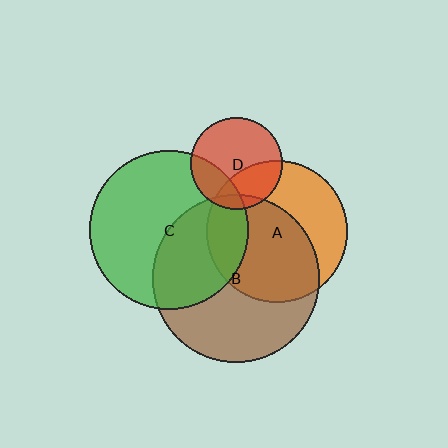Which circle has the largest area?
Circle B (brown).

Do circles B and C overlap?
Yes.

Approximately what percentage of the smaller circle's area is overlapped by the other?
Approximately 40%.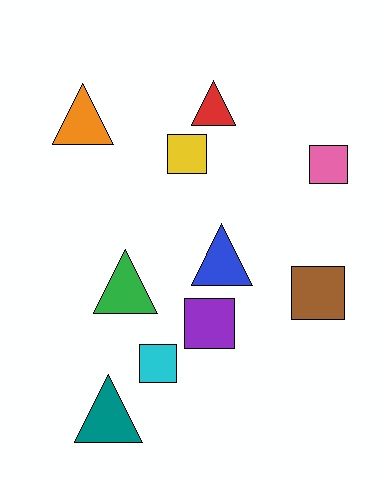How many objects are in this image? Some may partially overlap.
There are 10 objects.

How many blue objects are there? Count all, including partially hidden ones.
There is 1 blue object.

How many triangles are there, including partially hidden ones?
There are 5 triangles.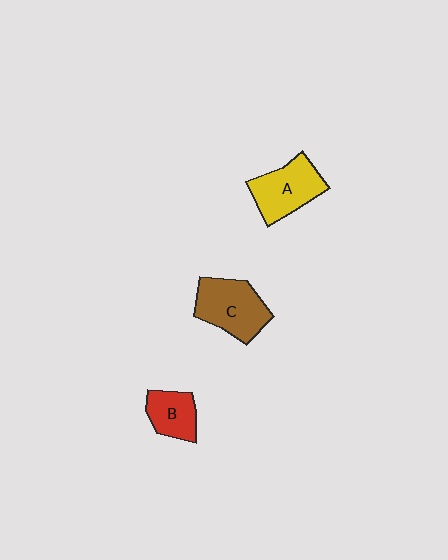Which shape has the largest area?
Shape C (brown).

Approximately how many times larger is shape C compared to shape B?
Approximately 1.6 times.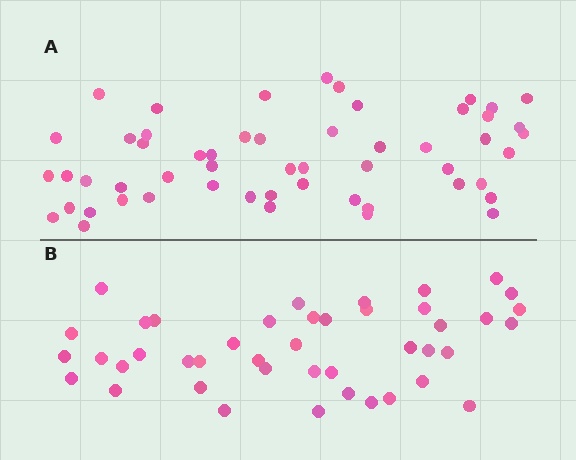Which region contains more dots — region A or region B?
Region A (the top region) has more dots.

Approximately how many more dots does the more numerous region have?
Region A has roughly 12 or so more dots than region B.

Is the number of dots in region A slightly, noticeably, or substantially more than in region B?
Region A has noticeably more, but not dramatically so. The ratio is roughly 1.3 to 1.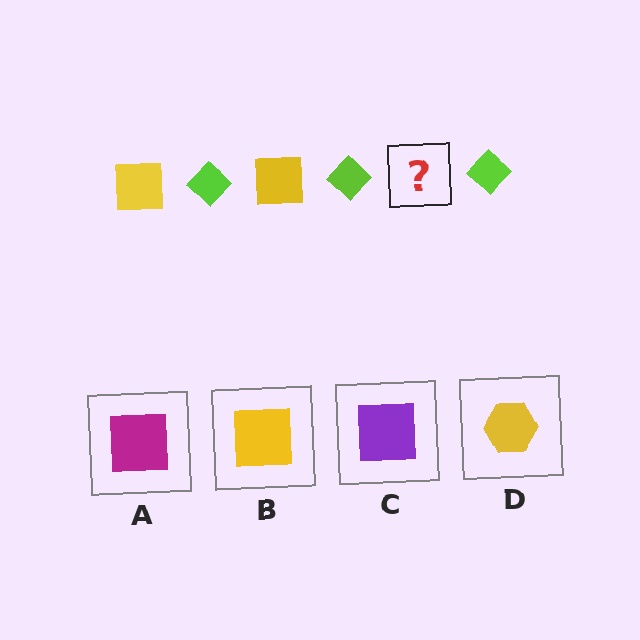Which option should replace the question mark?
Option B.